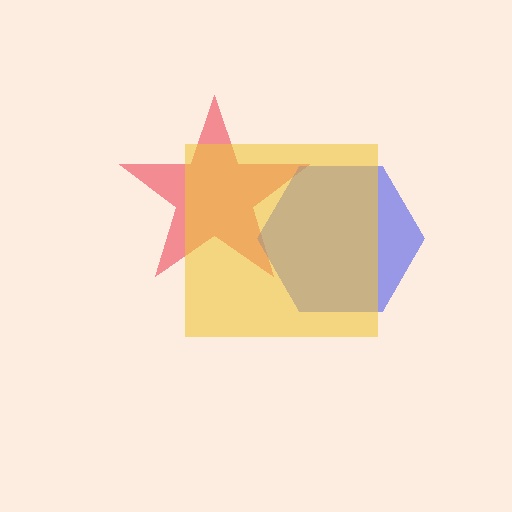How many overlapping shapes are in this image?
There are 3 overlapping shapes in the image.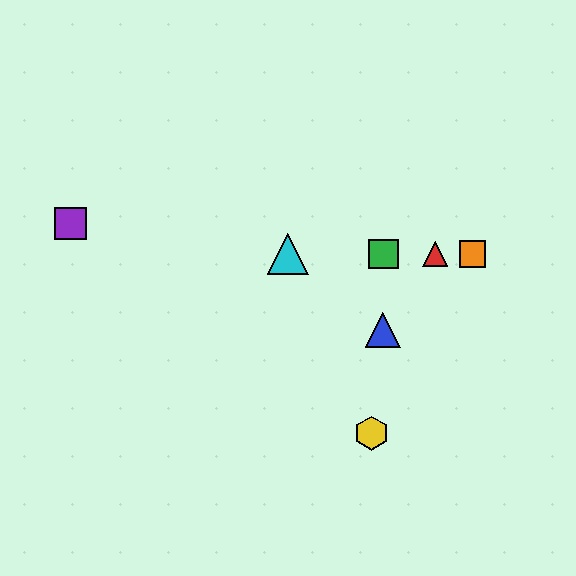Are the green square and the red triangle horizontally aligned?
Yes, both are at y≈254.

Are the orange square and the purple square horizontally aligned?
No, the orange square is at y≈254 and the purple square is at y≈223.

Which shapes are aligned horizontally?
The red triangle, the green square, the orange square, the cyan triangle are aligned horizontally.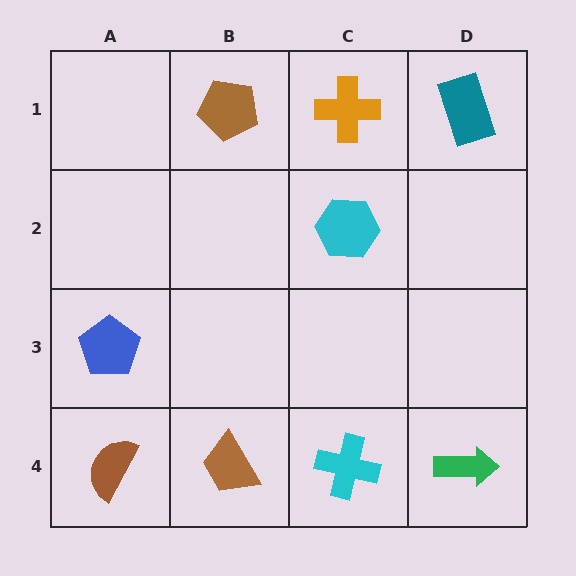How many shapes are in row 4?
4 shapes.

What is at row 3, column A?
A blue pentagon.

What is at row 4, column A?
A brown semicircle.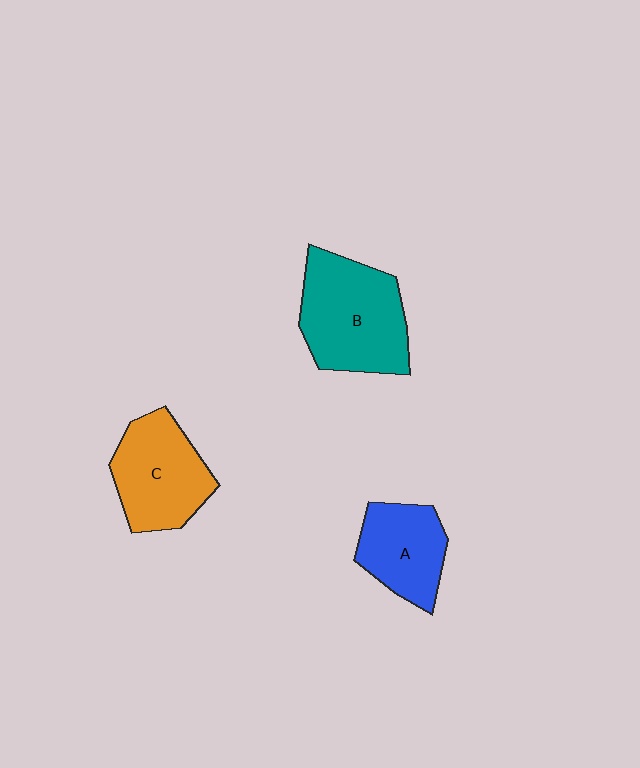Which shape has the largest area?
Shape B (teal).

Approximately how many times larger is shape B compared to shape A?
Approximately 1.5 times.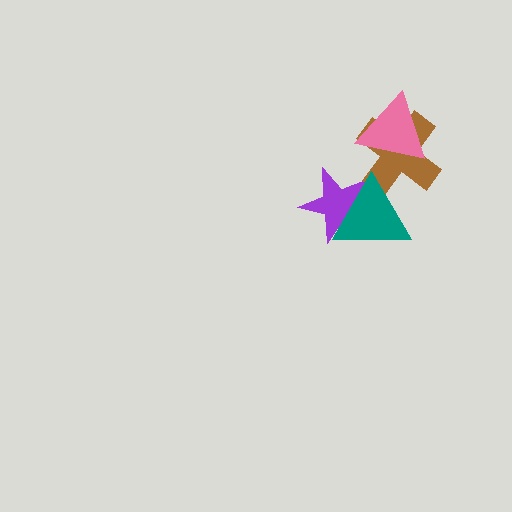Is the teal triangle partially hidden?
No, no other shape covers it.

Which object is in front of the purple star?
The teal triangle is in front of the purple star.